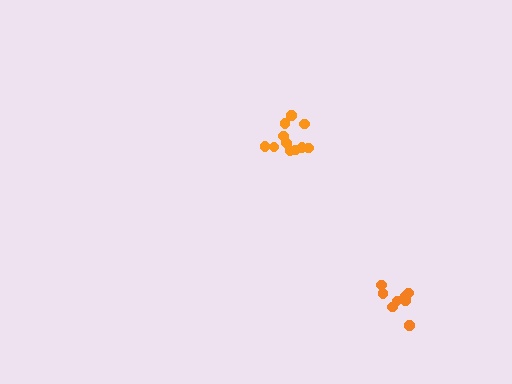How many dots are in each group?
Group 1: 11 dots, Group 2: 9 dots (20 total).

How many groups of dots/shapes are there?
There are 2 groups.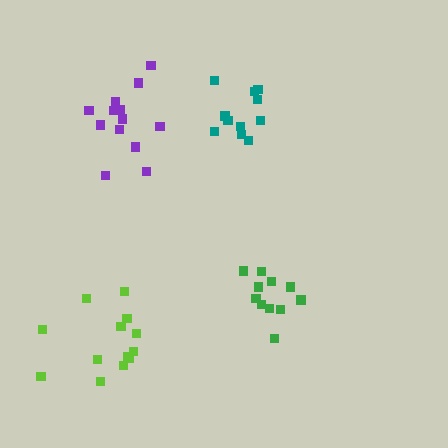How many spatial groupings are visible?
There are 4 spatial groupings.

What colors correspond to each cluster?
The clusters are colored: purple, lime, teal, green.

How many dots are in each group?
Group 1: 13 dots, Group 2: 13 dots, Group 3: 11 dots, Group 4: 11 dots (48 total).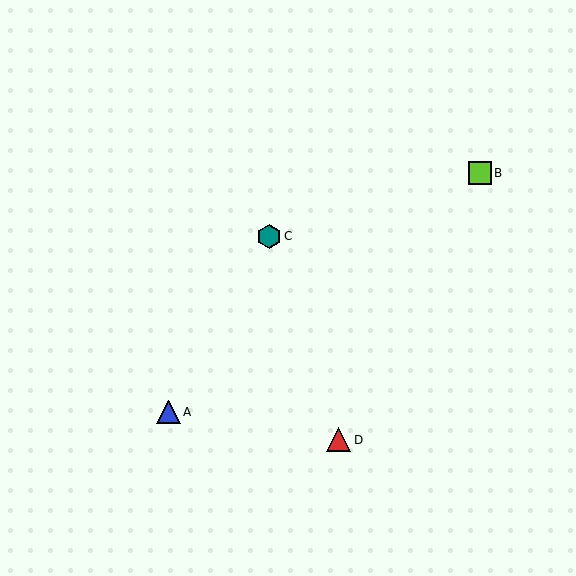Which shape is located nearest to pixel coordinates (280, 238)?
The teal hexagon (labeled C) at (269, 236) is nearest to that location.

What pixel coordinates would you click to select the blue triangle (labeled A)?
Click at (168, 412) to select the blue triangle A.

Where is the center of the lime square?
The center of the lime square is at (480, 173).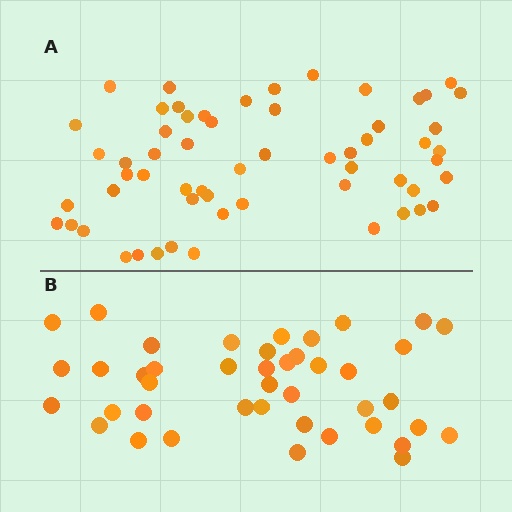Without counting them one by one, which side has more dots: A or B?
Region A (the top region) has more dots.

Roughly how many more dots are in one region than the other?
Region A has approximately 15 more dots than region B.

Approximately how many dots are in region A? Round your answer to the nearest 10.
About 60 dots. (The exact count is 59, which rounds to 60.)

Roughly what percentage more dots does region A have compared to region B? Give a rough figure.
About 40% more.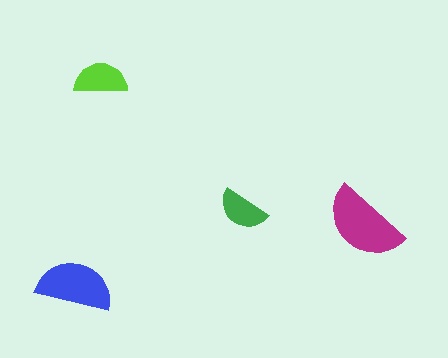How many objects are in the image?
There are 4 objects in the image.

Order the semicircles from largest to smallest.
the magenta one, the blue one, the lime one, the green one.